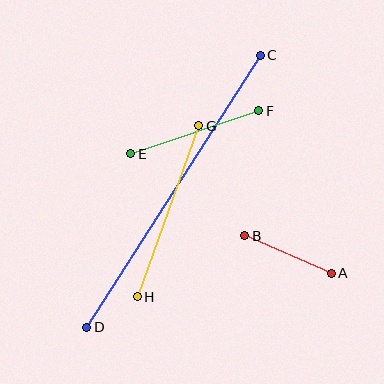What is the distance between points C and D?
The distance is approximately 322 pixels.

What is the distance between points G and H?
The distance is approximately 182 pixels.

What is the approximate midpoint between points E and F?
The midpoint is at approximately (195, 132) pixels.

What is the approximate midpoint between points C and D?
The midpoint is at approximately (173, 191) pixels.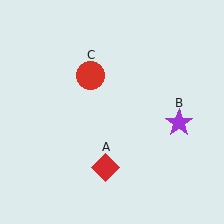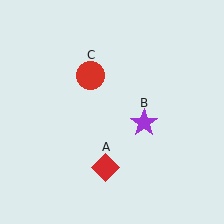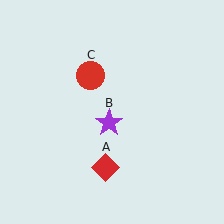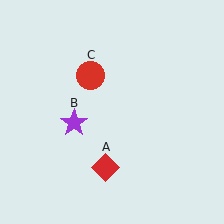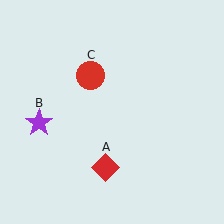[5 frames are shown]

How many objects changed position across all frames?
1 object changed position: purple star (object B).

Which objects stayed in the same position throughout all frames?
Red diamond (object A) and red circle (object C) remained stationary.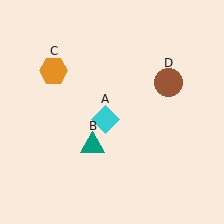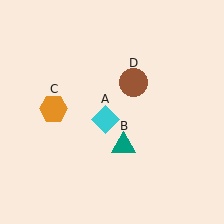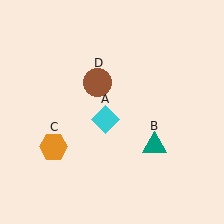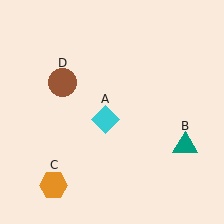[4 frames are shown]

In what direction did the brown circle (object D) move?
The brown circle (object D) moved left.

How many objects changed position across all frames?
3 objects changed position: teal triangle (object B), orange hexagon (object C), brown circle (object D).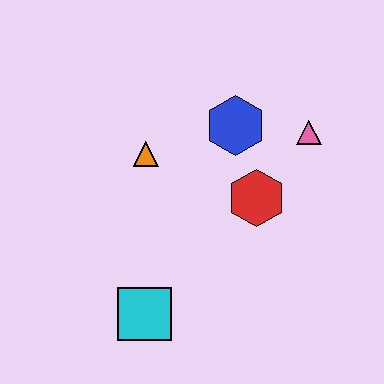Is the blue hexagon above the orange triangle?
Yes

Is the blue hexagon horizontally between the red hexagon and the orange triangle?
Yes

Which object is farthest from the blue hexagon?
The cyan square is farthest from the blue hexagon.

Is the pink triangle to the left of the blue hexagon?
No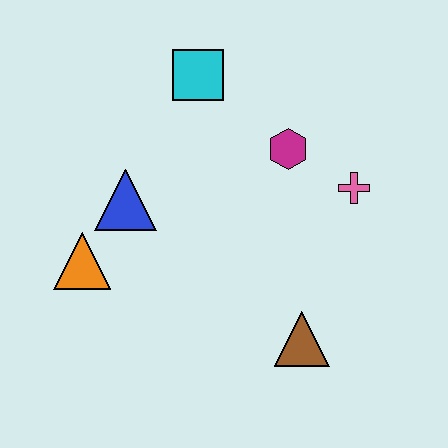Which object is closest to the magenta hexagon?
The pink cross is closest to the magenta hexagon.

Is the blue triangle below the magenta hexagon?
Yes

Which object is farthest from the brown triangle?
The cyan square is farthest from the brown triangle.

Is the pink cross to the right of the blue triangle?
Yes